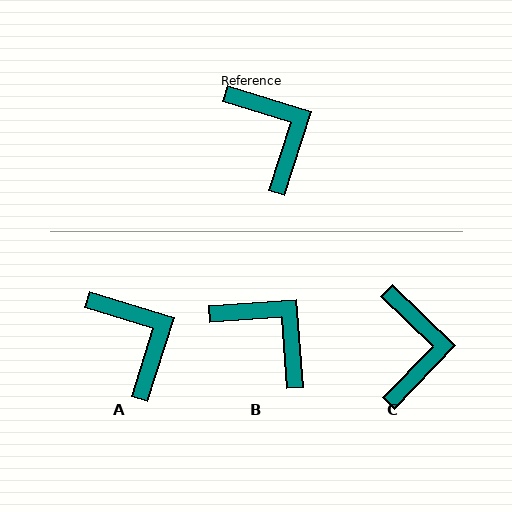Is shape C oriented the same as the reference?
No, it is off by about 27 degrees.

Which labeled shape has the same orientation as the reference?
A.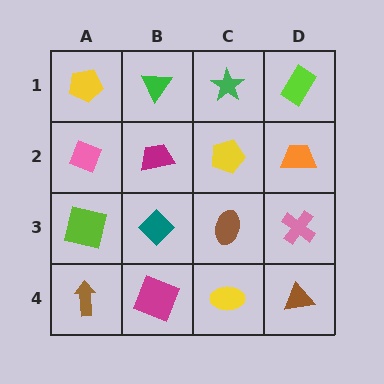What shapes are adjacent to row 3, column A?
A pink diamond (row 2, column A), a brown arrow (row 4, column A), a teal diamond (row 3, column B).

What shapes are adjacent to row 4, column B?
A teal diamond (row 3, column B), a brown arrow (row 4, column A), a yellow ellipse (row 4, column C).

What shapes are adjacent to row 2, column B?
A green triangle (row 1, column B), a teal diamond (row 3, column B), a pink diamond (row 2, column A), a yellow pentagon (row 2, column C).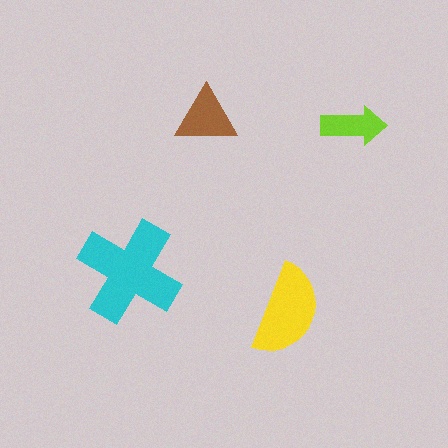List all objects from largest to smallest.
The cyan cross, the yellow semicircle, the brown triangle, the lime arrow.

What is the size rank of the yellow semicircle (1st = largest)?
2nd.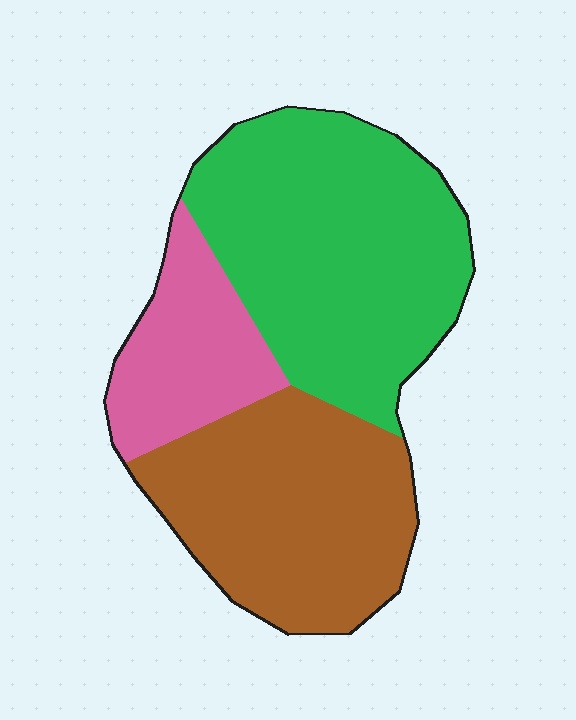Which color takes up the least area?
Pink, at roughly 20%.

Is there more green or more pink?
Green.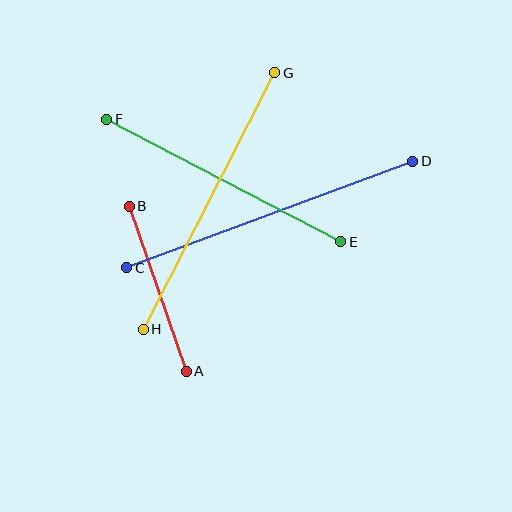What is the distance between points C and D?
The distance is approximately 305 pixels.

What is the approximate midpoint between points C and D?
The midpoint is at approximately (270, 215) pixels.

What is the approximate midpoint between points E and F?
The midpoint is at approximately (224, 180) pixels.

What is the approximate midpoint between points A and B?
The midpoint is at approximately (158, 289) pixels.